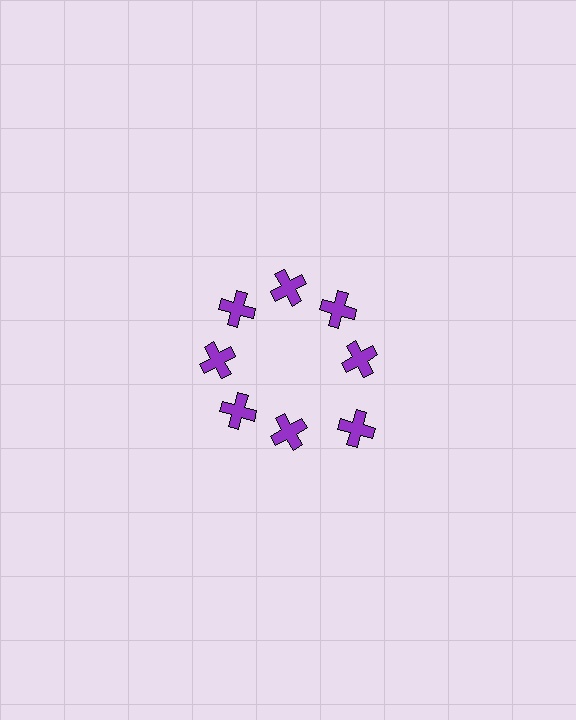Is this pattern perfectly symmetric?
No. The 8 purple crosses are arranged in a ring, but one element near the 4 o'clock position is pushed outward from the center, breaking the 8-fold rotational symmetry.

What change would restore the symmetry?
The symmetry would be restored by moving it inward, back onto the ring so that all 8 crosses sit at equal angles and equal distance from the center.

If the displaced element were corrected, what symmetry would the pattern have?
It would have 8-fold rotational symmetry — the pattern would map onto itself every 45 degrees.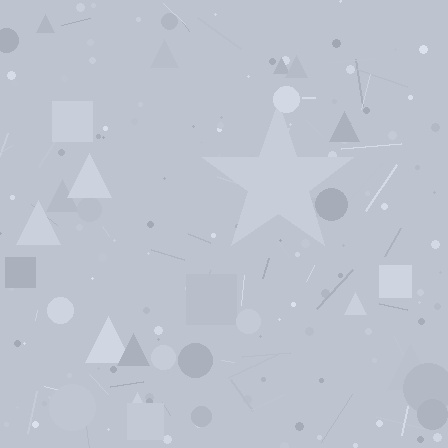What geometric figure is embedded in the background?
A star is embedded in the background.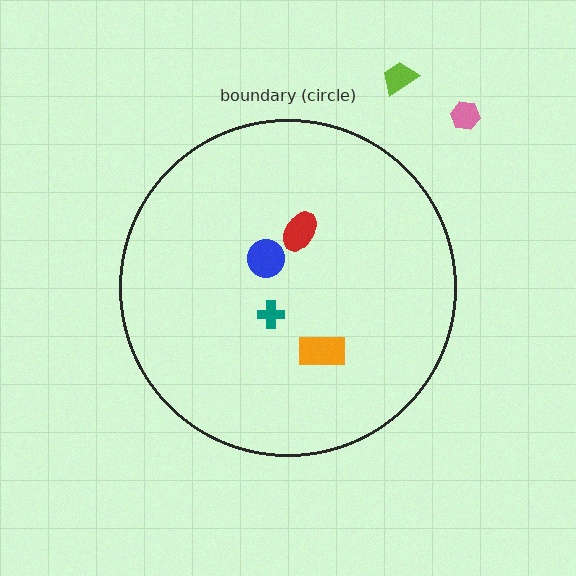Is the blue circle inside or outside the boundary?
Inside.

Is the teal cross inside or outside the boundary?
Inside.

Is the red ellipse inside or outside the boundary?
Inside.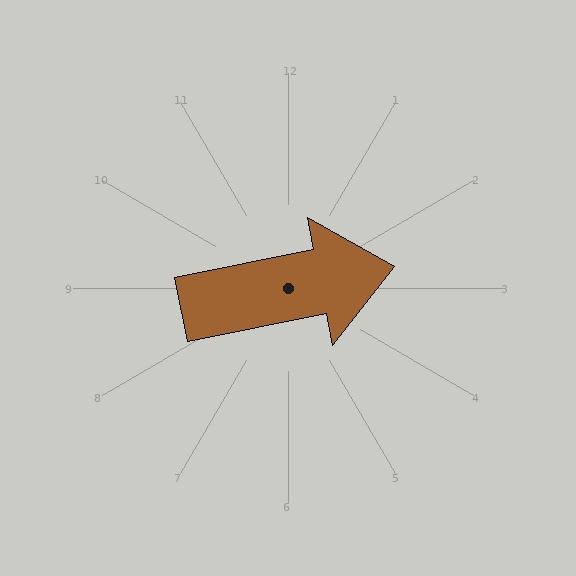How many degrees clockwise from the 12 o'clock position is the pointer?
Approximately 79 degrees.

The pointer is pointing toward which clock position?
Roughly 3 o'clock.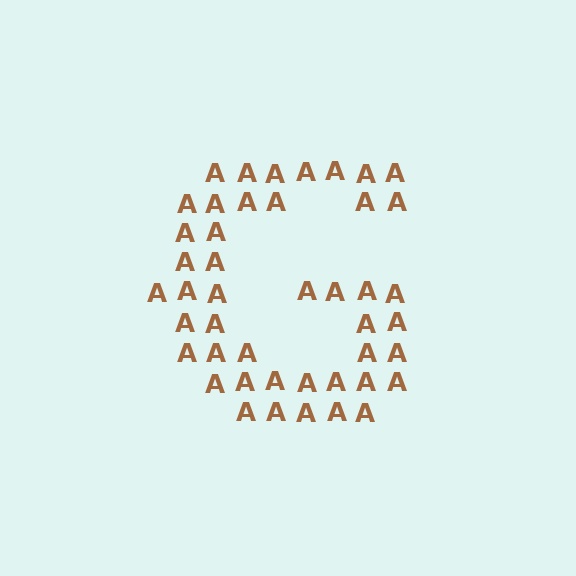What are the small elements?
The small elements are letter A's.